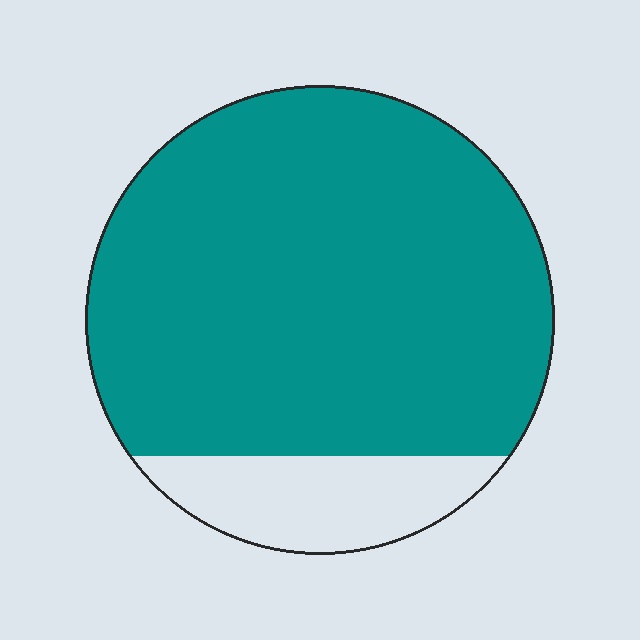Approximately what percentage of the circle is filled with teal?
Approximately 85%.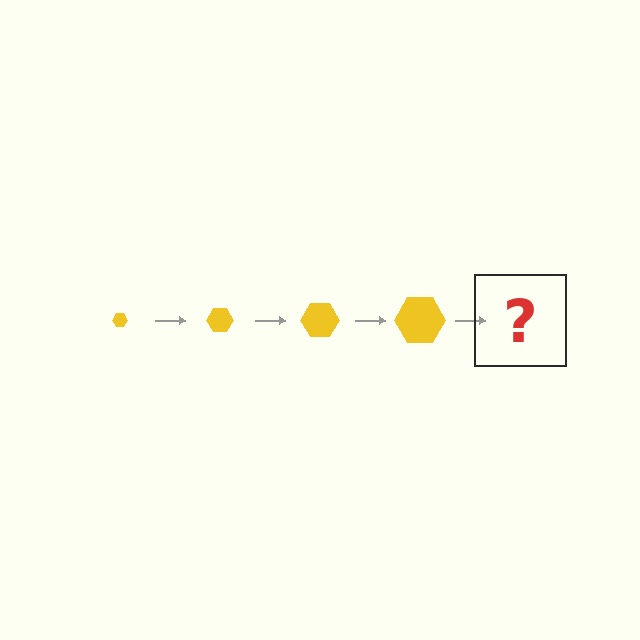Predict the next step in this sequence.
The next step is a yellow hexagon, larger than the previous one.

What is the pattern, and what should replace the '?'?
The pattern is that the hexagon gets progressively larger each step. The '?' should be a yellow hexagon, larger than the previous one.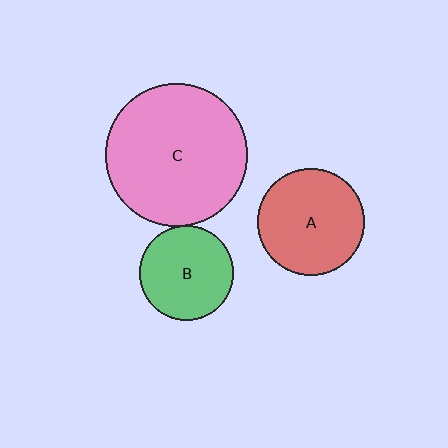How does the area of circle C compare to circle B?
Approximately 2.3 times.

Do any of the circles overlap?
No, none of the circles overlap.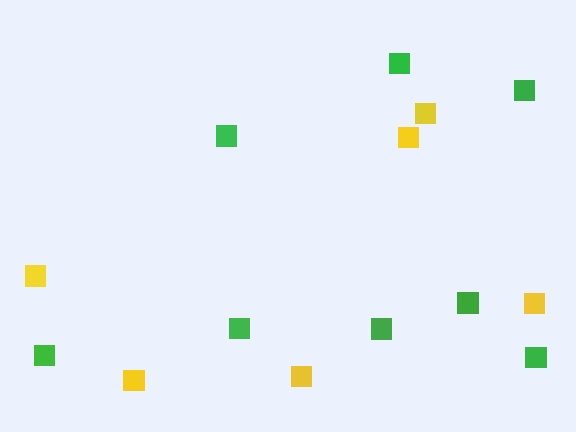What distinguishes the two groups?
There are 2 groups: one group of yellow squares (6) and one group of green squares (8).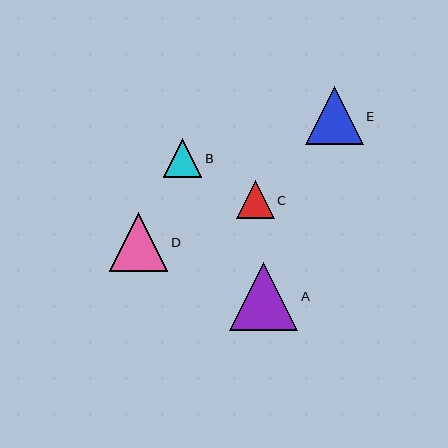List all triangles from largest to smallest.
From largest to smallest: A, D, E, B, C.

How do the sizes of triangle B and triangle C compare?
Triangle B and triangle C are approximately the same size.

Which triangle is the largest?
Triangle A is the largest with a size of approximately 68 pixels.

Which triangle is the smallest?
Triangle C is the smallest with a size of approximately 38 pixels.